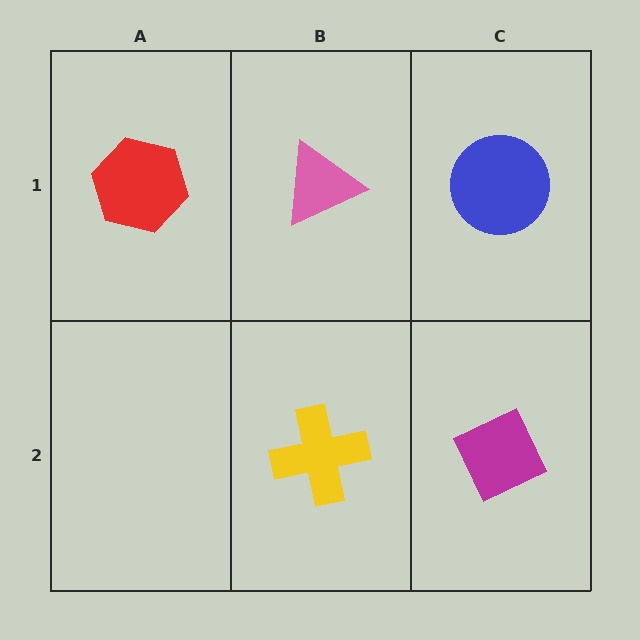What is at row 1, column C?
A blue circle.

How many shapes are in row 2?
2 shapes.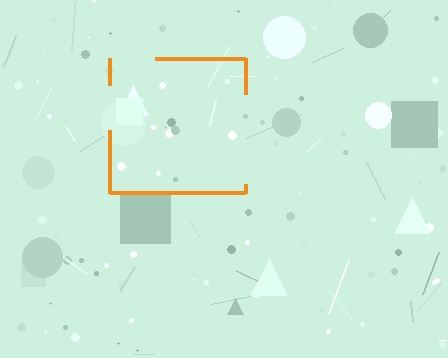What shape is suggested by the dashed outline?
The dashed outline suggests a square.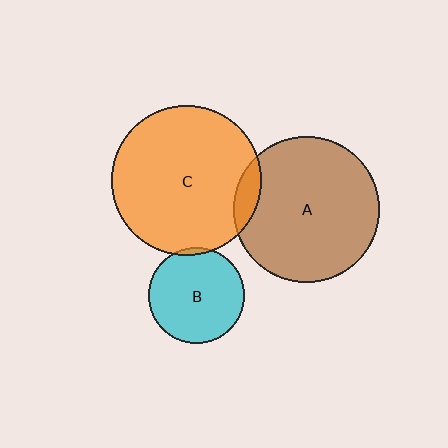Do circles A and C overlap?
Yes.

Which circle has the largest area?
Circle C (orange).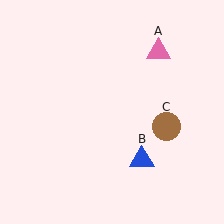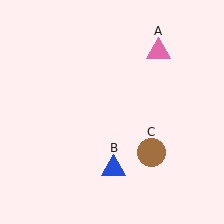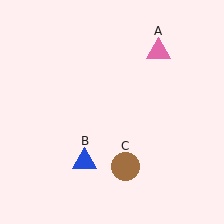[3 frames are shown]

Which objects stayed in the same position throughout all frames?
Pink triangle (object A) remained stationary.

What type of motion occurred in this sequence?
The blue triangle (object B), brown circle (object C) rotated clockwise around the center of the scene.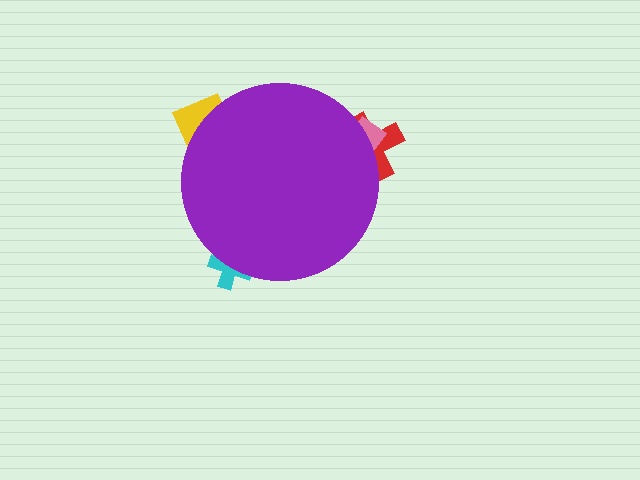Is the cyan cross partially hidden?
Yes, the cyan cross is partially hidden behind the purple circle.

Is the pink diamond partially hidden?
Yes, the pink diamond is partially hidden behind the purple circle.